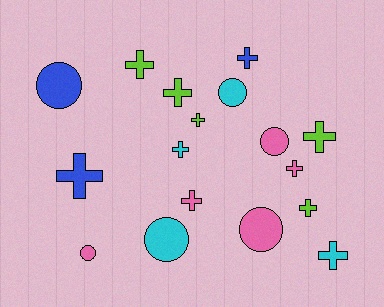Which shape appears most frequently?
Cross, with 11 objects.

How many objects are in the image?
There are 17 objects.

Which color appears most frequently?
Lime, with 5 objects.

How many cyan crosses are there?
There are 2 cyan crosses.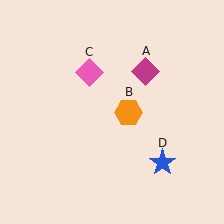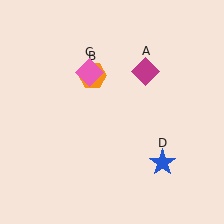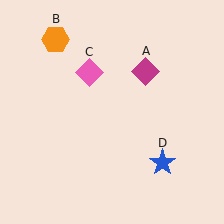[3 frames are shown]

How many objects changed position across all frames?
1 object changed position: orange hexagon (object B).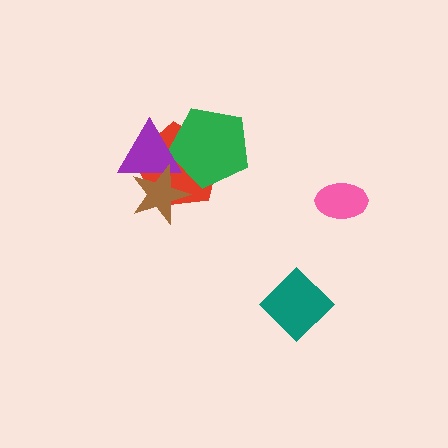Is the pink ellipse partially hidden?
No, no other shape covers it.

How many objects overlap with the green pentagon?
2 objects overlap with the green pentagon.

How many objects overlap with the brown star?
2 objects overlap with the brown star.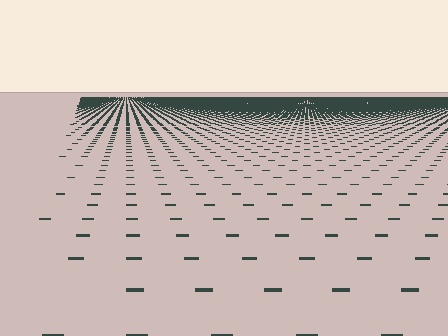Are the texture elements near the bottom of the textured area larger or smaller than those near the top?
Larger. Near the bottom, elements are closer to the viewer and appear at a bigger on-screen size.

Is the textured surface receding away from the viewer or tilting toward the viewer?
The surface is receding away from the viewer. Texture elements get smaller and denser toward the top.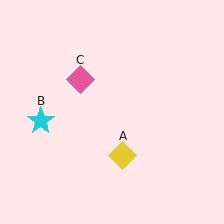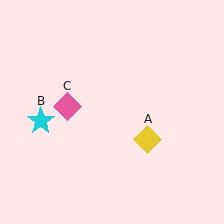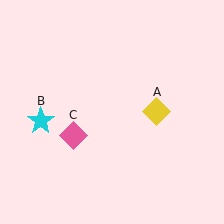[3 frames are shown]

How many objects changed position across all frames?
2 objects changed position: yellow diamond (object A), pink diamond (object C).